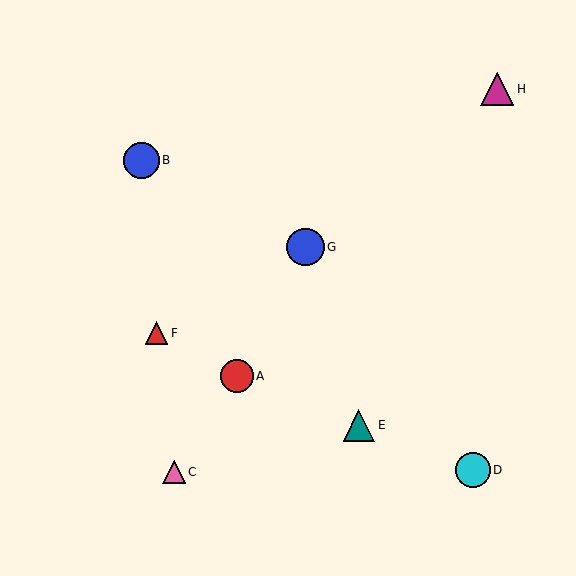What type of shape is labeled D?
Shape D is a cyan circle.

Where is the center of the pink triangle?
The center of the pink triangle is at (174, 472).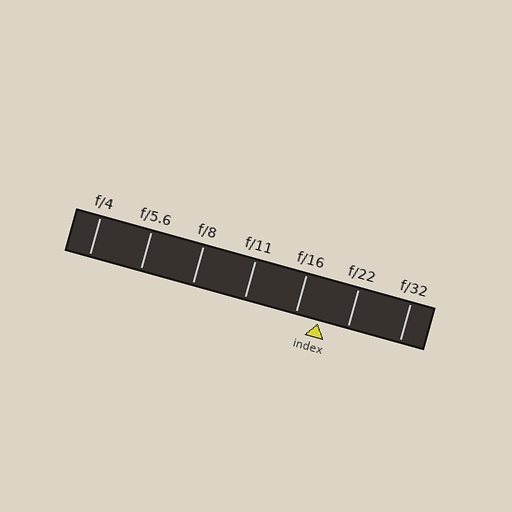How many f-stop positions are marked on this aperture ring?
There are 7 f-stop positions marked.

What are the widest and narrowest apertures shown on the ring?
The widest aperture shown is f/4 and the narrowest is f/32.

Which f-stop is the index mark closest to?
The index mark is closest to f/16.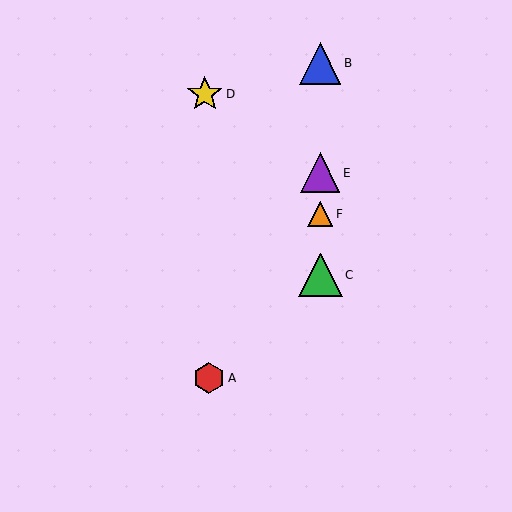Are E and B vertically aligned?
Yes, both are at x≈320.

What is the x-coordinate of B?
Object B is at x≈320.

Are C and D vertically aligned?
No, C is at x≈320 and D is at x≈205.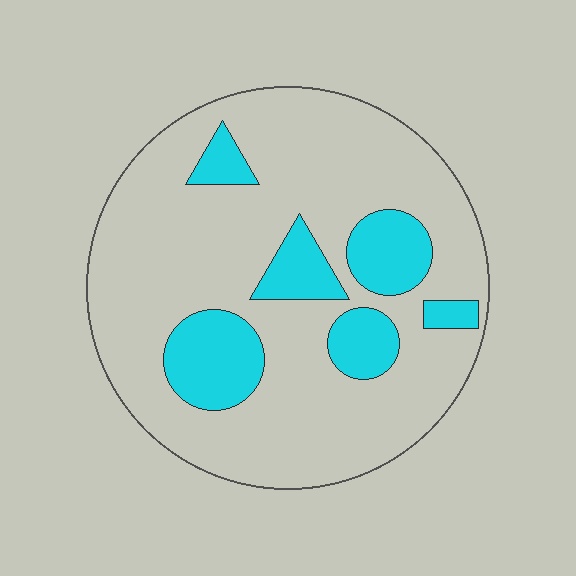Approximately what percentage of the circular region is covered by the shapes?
Approximately 20%.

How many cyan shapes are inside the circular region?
6.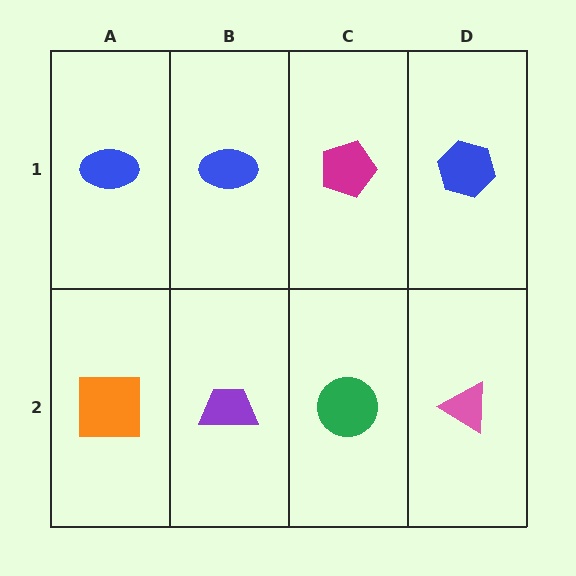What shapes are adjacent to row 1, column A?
An orange square (row 2, column A), a blue ellipse (row 1, column B).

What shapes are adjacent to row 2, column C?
A magenta pentagon (row 1, column C), a purple trapezoid (row 2, column B), a pink triangle (row 2, column D).